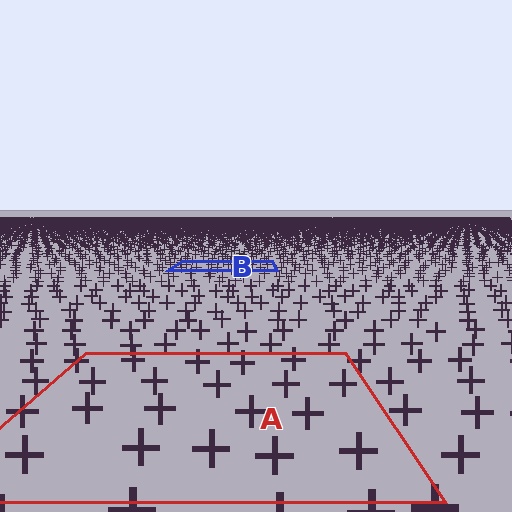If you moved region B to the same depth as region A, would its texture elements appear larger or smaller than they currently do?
They would appear larger. At a closer depth, the same texture elements are projected at a bigger on-screen size.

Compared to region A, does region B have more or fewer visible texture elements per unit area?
Region B has more texture elements per unit area — they are packed more densely because it is farther away.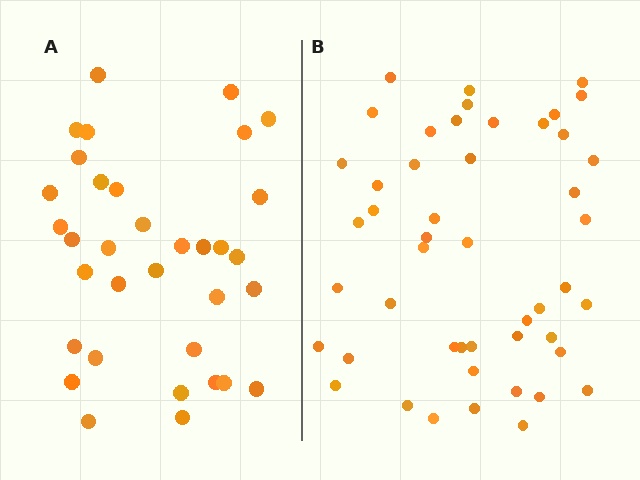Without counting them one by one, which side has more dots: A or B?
Region B (the right region) has more dots.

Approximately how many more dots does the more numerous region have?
Region B has approximately 15 more dots than region A.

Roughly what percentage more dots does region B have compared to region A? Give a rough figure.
About 40% more.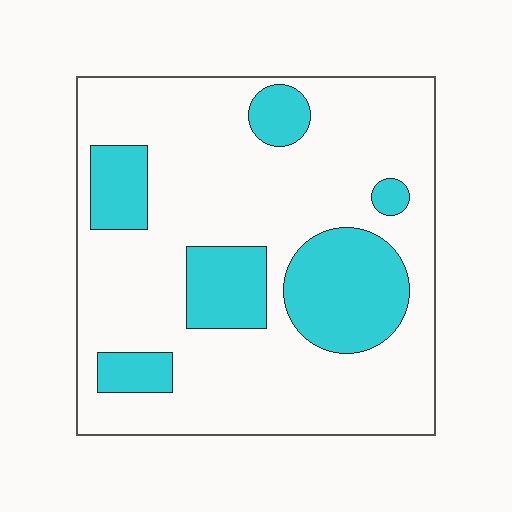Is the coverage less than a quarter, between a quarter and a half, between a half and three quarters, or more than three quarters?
Less than a quarter.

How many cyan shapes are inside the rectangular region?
6.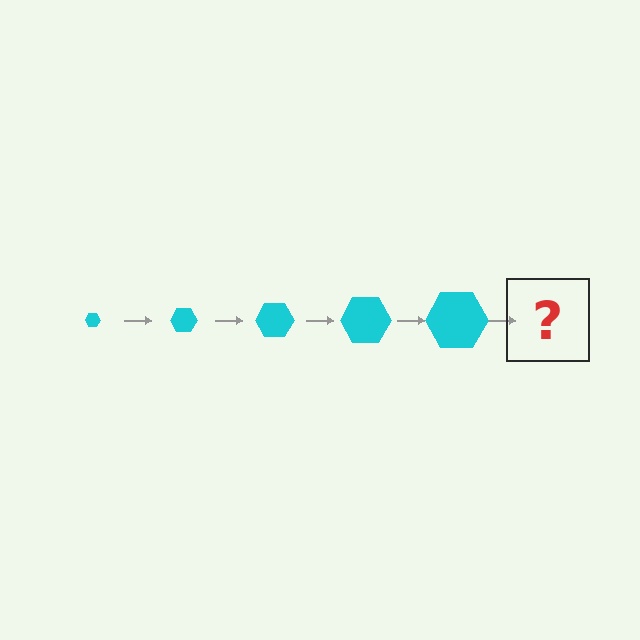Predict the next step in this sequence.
The next step is a cyan hexagon, larger than the previous one.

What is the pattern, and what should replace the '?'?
The pattern is that the hexagon gets progressively larger each step. The '?' should be a cyan hexagon, larger than the previous one.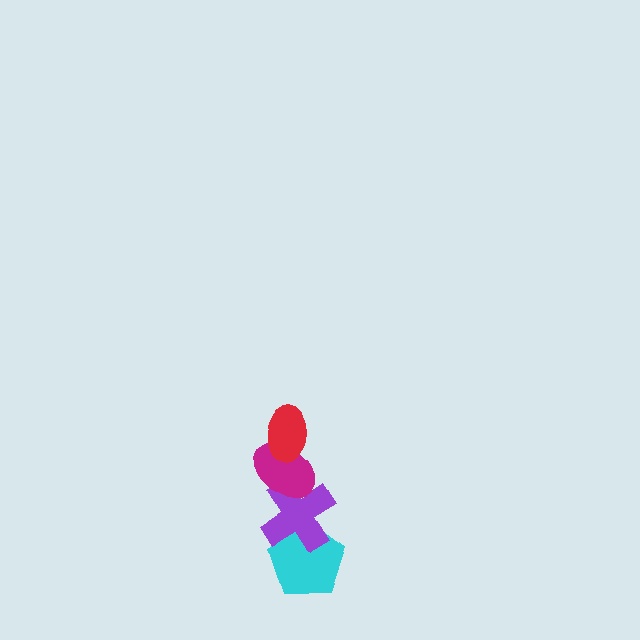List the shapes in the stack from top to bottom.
From top to bottom: the red ellipse, the magenta ellipse, the purple cross, the cyan pentagon.